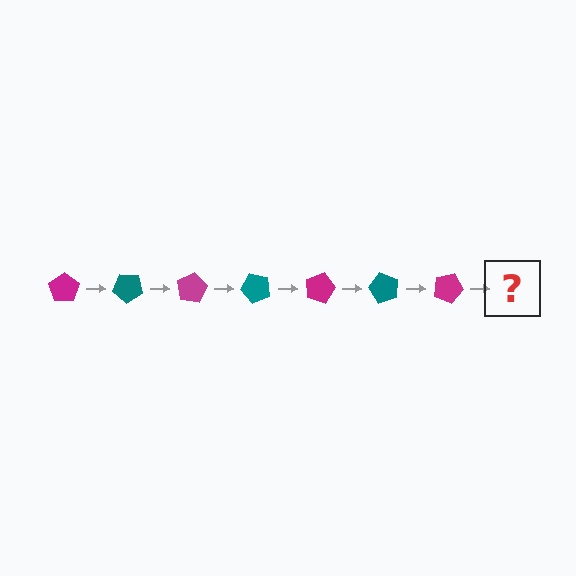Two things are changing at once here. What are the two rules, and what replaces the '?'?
The two rules are that it rotates 40 degrees each step and the color cycles through magenta and teal. The '?' should be a teal pentagon, rotated 280 degrees from the start.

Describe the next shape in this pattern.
It should be a teal pentagon, rotated 280 degrees from the start.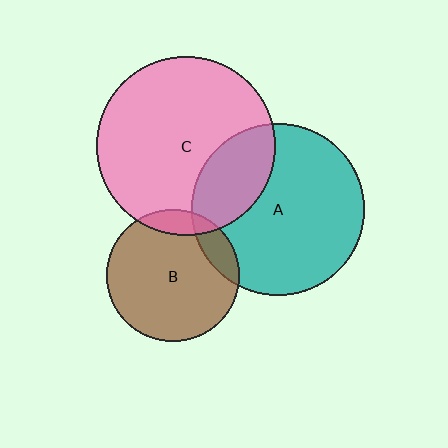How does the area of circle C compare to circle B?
Approximately 1.8 times.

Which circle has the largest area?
Circle C (pink).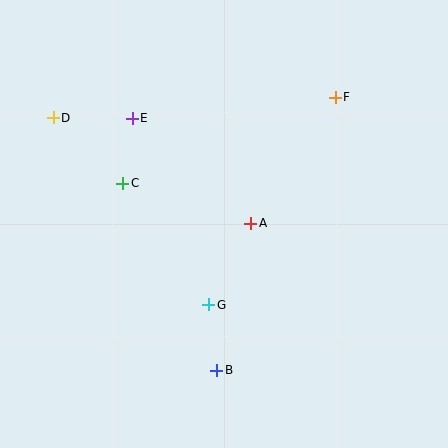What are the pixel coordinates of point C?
Point C is at (123, 183).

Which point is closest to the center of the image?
Point A at (250, 223) is closest to the center.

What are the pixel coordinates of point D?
Point D is at (53, 118).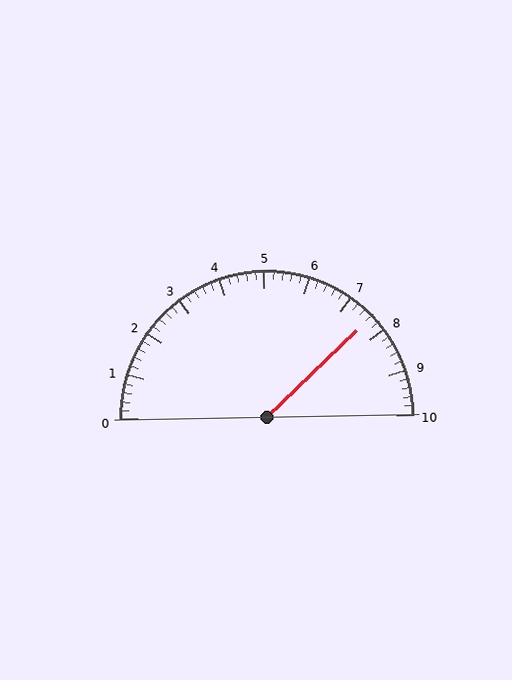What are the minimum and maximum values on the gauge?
The gauge ranges from 0 to 10.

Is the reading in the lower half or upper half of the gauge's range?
The reading is in the upper half of the range (0 to 10).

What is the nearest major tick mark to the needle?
The nearest major tick mark is 8.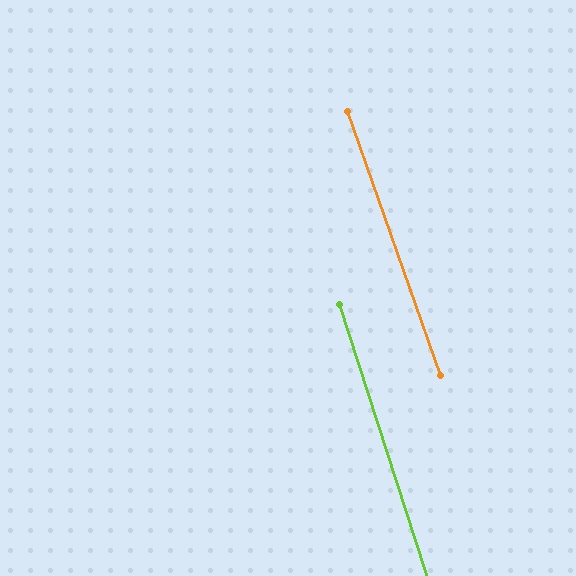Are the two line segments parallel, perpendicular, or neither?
Parallel — their directions differ by only 1.5°.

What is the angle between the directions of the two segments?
Approximately 2 degrees.